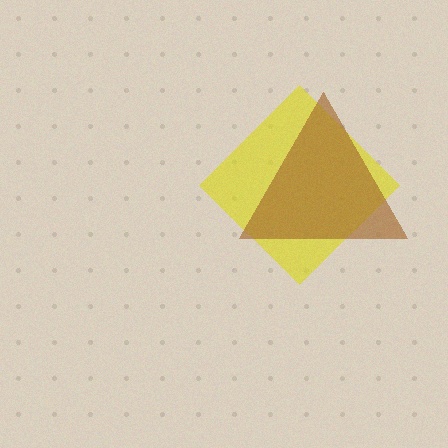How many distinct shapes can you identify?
There are 2 distinct shapes: a yellow diamond, a brown triangle.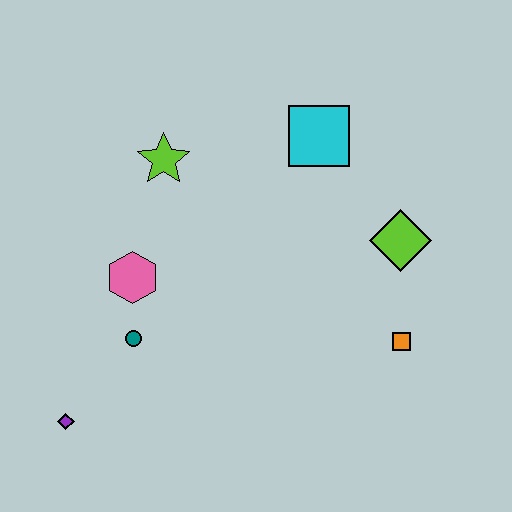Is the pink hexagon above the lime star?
No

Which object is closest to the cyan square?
The lime diamond is closest to the cyan square.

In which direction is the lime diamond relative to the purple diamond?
The lime diamond is to the right of the purple diamond.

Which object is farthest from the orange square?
The purple diamond is farthest from the orange square.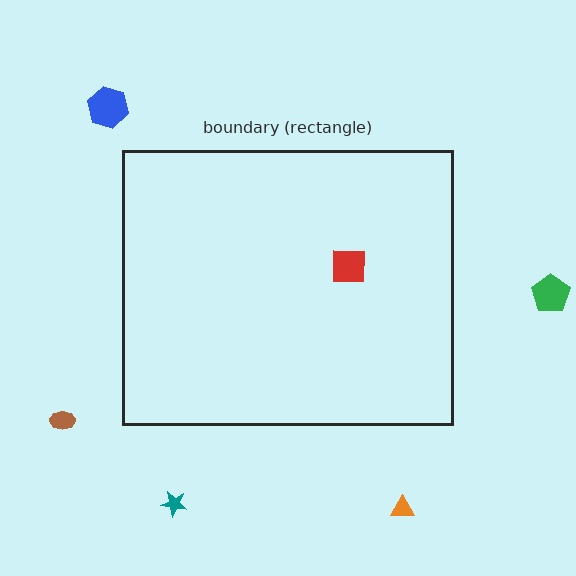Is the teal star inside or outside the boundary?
Outside.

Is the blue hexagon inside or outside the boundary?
Outside.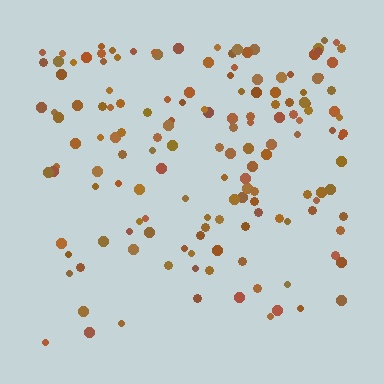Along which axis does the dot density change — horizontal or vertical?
Vertical.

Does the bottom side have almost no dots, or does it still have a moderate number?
Still a moderate number, just noticeably fewer than the top.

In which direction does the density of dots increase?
From bottom to top, with the top side densest.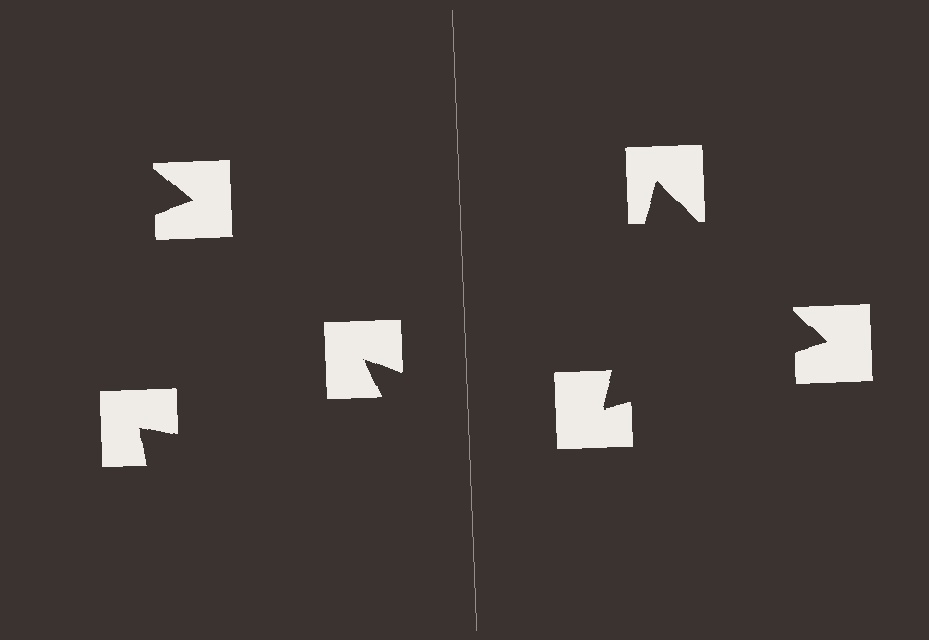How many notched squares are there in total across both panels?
6 — 3 on each side.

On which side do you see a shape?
An illusory triangle appears on the right side. On the left side the wedge cuts are rotated, so no coherent shape forms.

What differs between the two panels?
The notched squares are positioned identically on both sides; only the wedge orientations differ. On the right they align to a triangle; on the left they are misaligned.